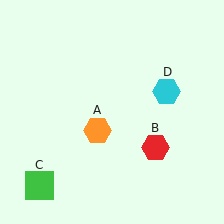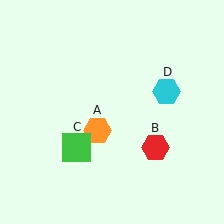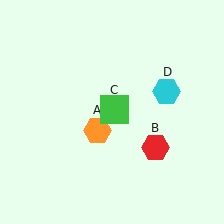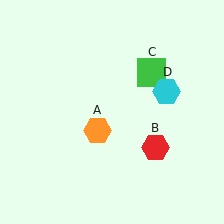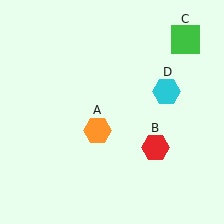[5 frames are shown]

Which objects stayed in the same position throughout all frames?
Orange hexagon (object A) and red hexagon (object B) and cyan hexagon (object D) remained stationary.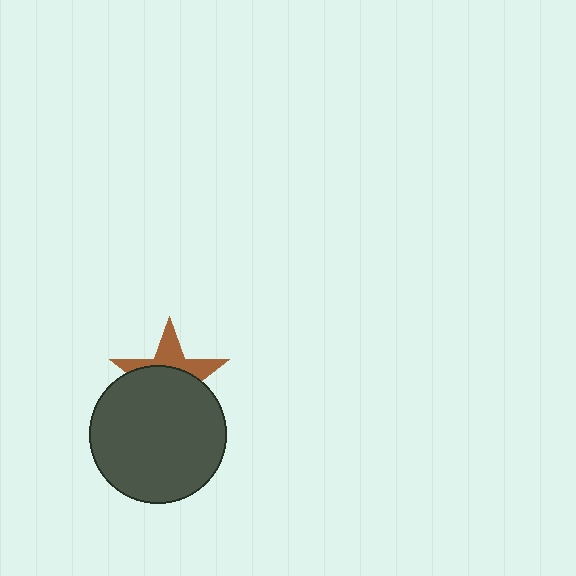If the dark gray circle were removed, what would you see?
You would see the complete brown star.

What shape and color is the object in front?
The object in front is a dark gray circle.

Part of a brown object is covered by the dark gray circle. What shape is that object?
It is a star.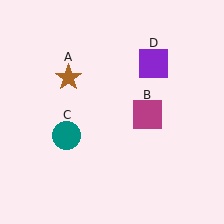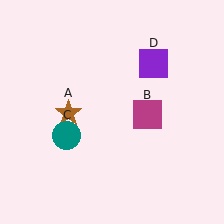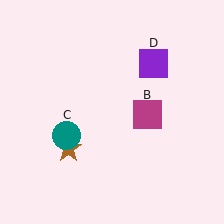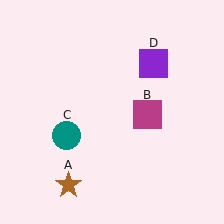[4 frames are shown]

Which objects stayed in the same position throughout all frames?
Magenta square (object B) and teal circle (object C) and purple square (object D) remained stationary.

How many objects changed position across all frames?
1 object changed position: brown star (object A).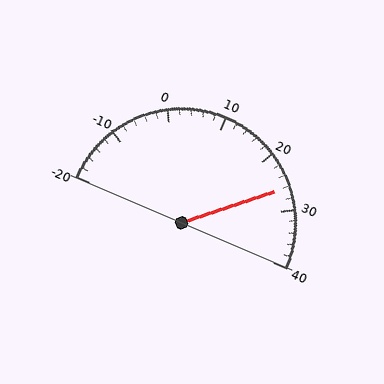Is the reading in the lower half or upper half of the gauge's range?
The reading is in the upper half of the range (-20 to 40).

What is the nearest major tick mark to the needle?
The nearest major tick mark is 30.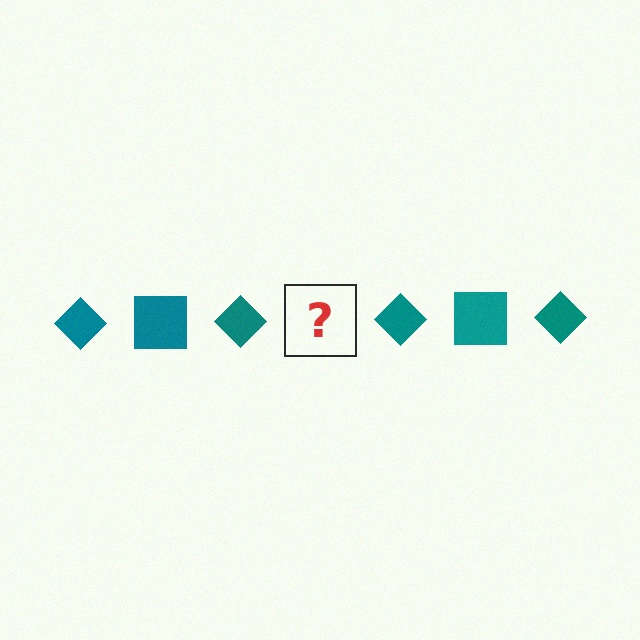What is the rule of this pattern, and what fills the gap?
The rule is that the pattern cycles through diamond, square shapes in teal. The gap should be filled with a teal square.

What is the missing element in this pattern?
The missing element is a teal square.